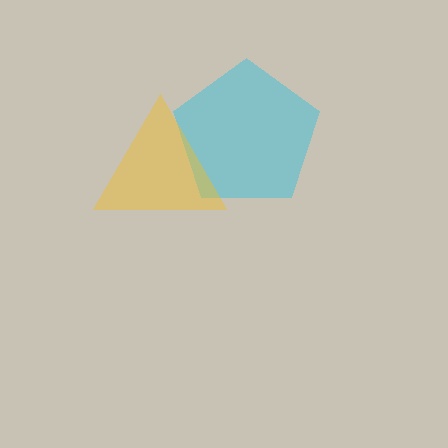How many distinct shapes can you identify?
There are 2 distinct shapes: a cyan pentagon, a yellow triangle.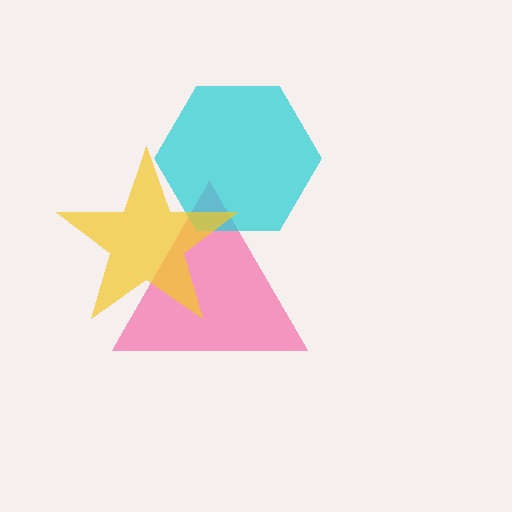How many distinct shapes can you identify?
There are 3 distinct shapes: a pink triangle, a cyan hexagon, a yellow star.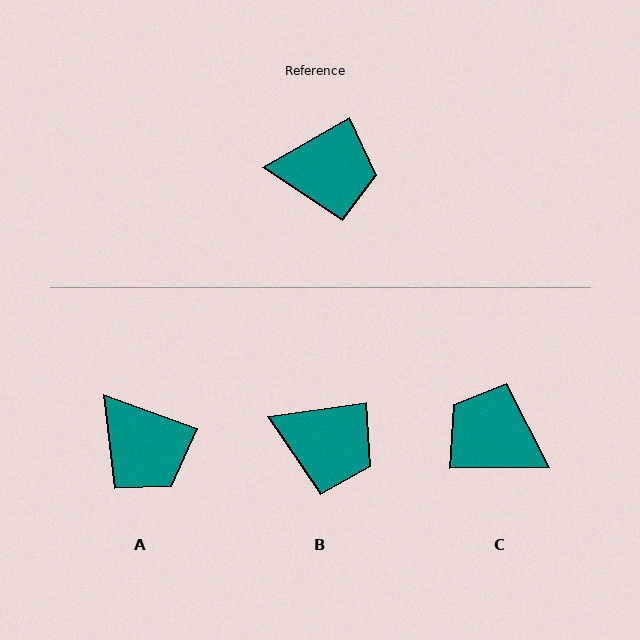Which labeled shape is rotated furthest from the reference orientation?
C, about 150 degrees away.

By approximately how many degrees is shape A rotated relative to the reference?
Approximately 50 degrees clockwise.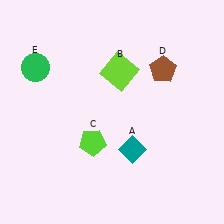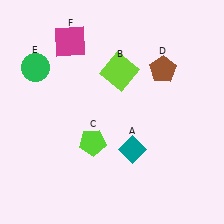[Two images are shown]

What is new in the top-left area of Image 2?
A magenta square (F) was added in the top-left area of Image 2.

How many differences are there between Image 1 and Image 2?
There is 1 difference between the two images.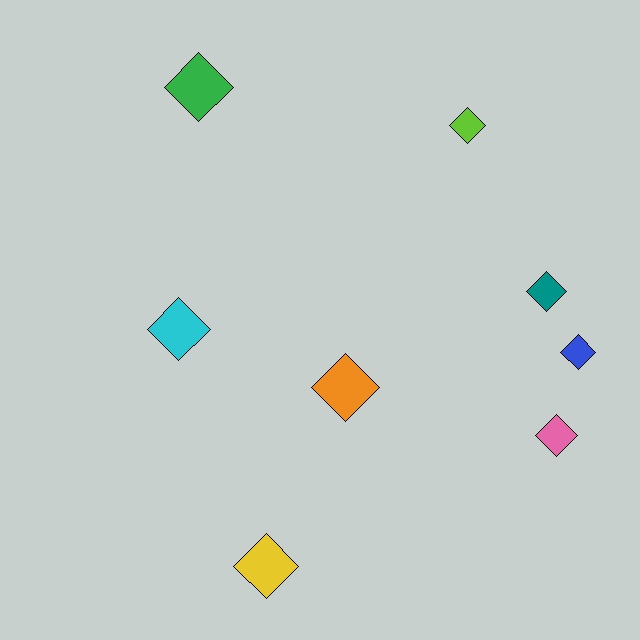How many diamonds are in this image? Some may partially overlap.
There are 8 diamonds.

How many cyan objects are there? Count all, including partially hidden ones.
There is 1 cyan object.